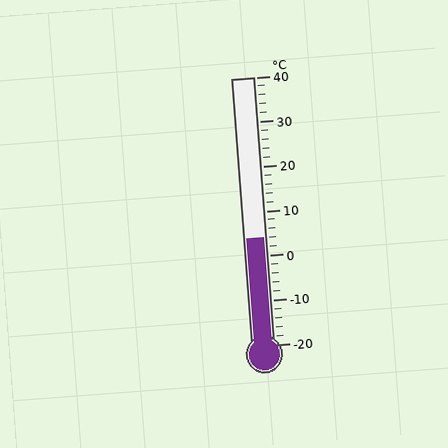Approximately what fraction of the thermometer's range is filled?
The thermometer is filled to approximately 40% of its range.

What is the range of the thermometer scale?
The thermometer scale ranges from -20°C to 40°C.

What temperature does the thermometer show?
The thermometer shows approximately 4°C.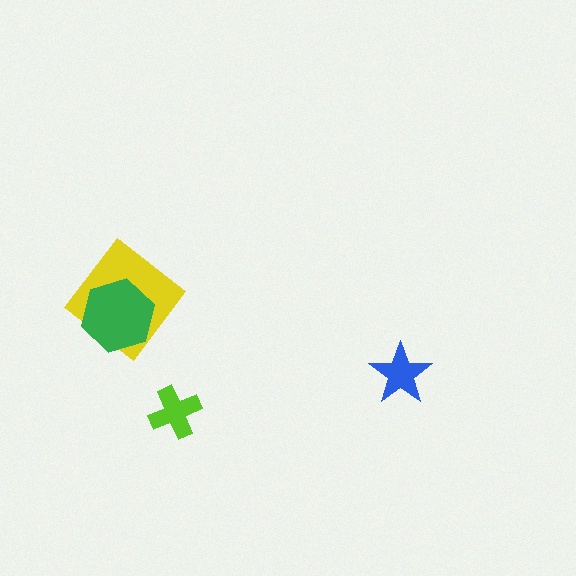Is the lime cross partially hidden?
No, no other shape covers it.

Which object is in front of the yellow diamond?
The green hexagon is in front of the yellow diamond.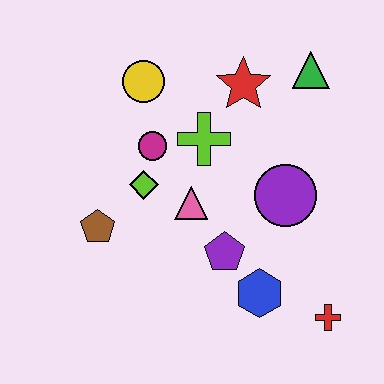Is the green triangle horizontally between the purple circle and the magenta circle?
No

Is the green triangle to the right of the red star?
Yes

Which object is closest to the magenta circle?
The lime diamond is closest to the magenta circle.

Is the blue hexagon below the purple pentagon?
Yes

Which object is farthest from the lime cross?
The red cross is farthest from the lime cross.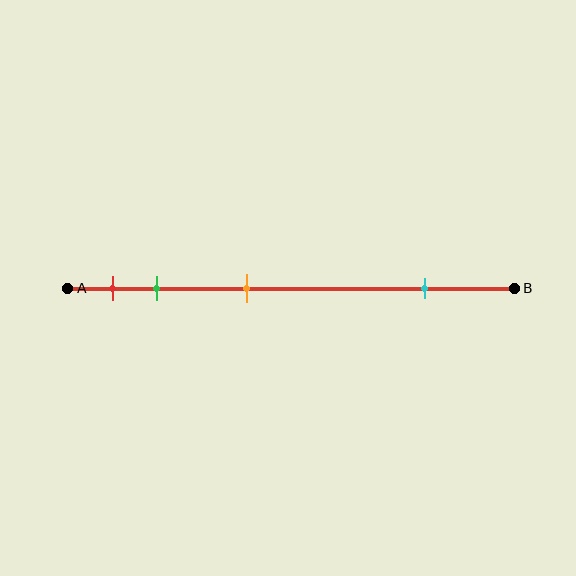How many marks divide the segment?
There are 4 marks dividing the segment.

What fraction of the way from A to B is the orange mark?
The orange mark is approximately 40% (0.4) of the way from A to B.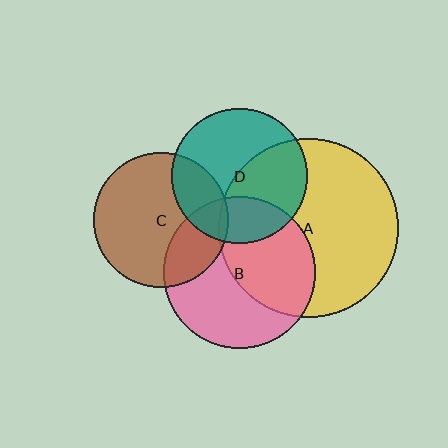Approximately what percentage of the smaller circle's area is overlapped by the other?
Approximately 45%.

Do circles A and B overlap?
Yes.